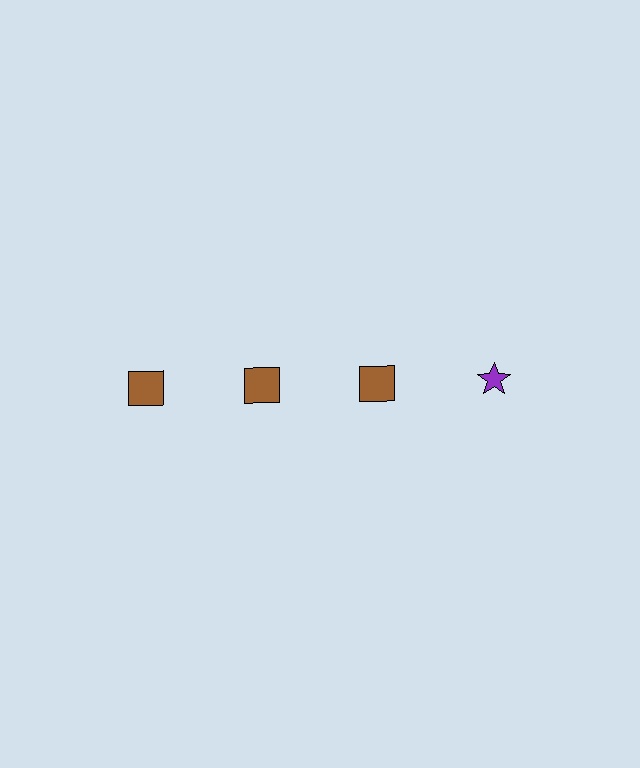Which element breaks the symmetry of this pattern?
The purple star in the top row, second from right column breaks the symmetry. All other shapes are brown squares.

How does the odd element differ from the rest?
It differs in both color (purple instead of brown) and shape (star instead of square).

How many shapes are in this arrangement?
There are 4 shapes arranged in a grid pattern.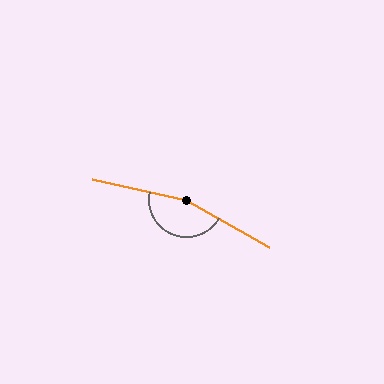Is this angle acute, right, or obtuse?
It is obtuse.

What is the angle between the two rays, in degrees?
Approximately 163 degrees.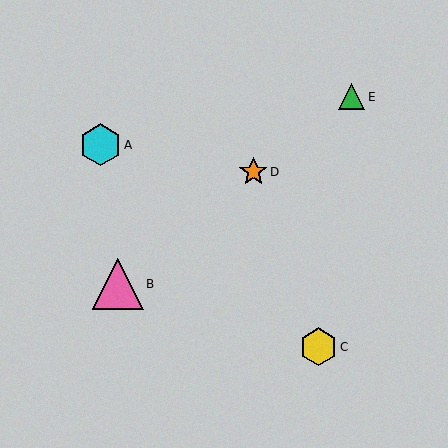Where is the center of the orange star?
The center of the orange star is at (253, 172).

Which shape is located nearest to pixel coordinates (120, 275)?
The pink triangle (labeled B) at (118, 284) is nearest to that location.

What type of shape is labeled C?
Shape C is a yellow hexagon.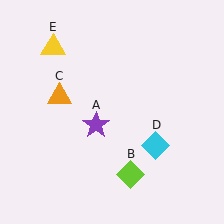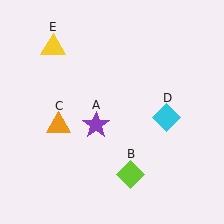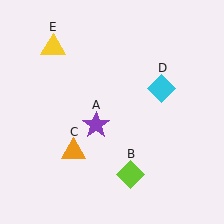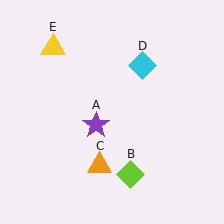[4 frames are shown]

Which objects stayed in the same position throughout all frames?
Purple star (object A) and lime diamond (object B) and yellow triangle (object E) remained stationary.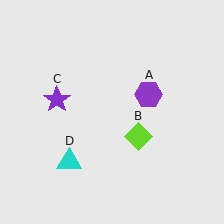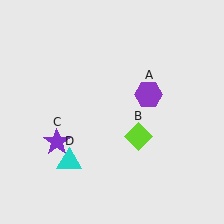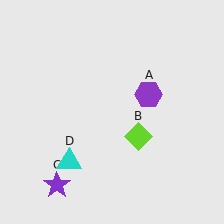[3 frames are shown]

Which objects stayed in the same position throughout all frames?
Purple hexagon (object A) and lime diamond (object B) and cyan triangle (object D) remained stationary.